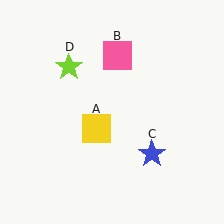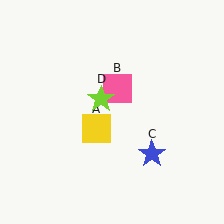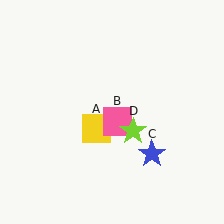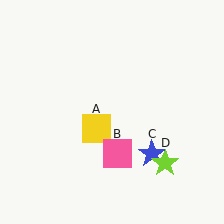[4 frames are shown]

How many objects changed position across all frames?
2 objects changed position: pink square (object B), lime star (object D).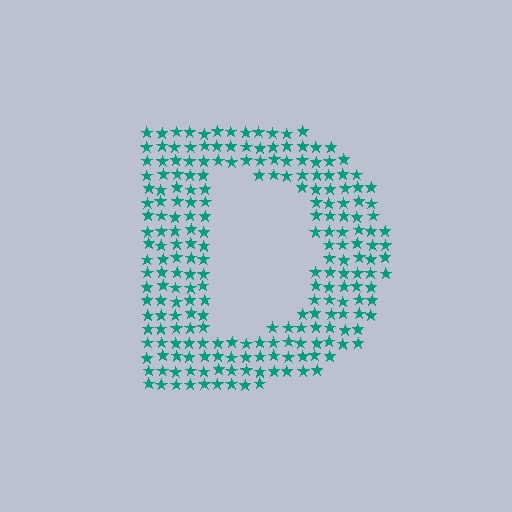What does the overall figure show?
The overall figure shows the letter D.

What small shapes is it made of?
It is made of small stars.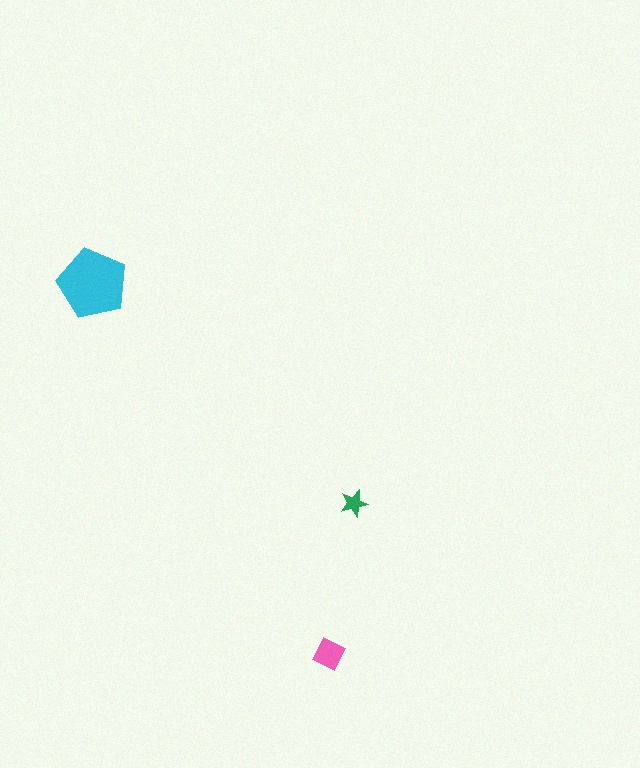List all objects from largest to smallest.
The cyan pentagon, the pink diamond, the green star.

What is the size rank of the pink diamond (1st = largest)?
2nd.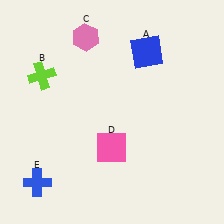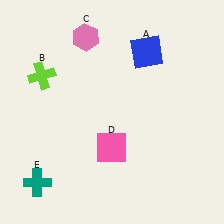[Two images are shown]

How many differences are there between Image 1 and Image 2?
There is 1 difference between the two images.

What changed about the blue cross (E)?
In Image 1, E is blue. In Image 2, it changed to teal.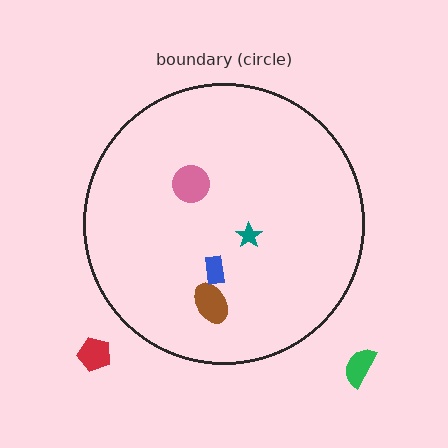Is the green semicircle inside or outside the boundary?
Outside.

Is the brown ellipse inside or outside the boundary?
Inside.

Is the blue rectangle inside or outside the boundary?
Inside.